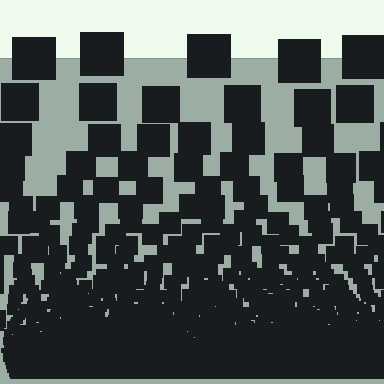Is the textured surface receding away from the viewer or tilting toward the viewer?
The surface appears to tilt toward the viewer. Texture elements get larger and sparser toward the top.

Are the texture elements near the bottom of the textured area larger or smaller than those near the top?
Smaller. The gradient is inverted — elements near the bottom are smaller and denser.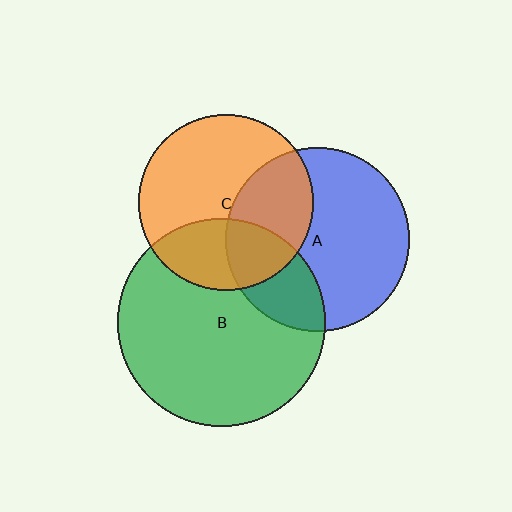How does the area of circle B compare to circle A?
Approximately 1.3 times.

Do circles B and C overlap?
Yes.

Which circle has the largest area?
Circle B (green).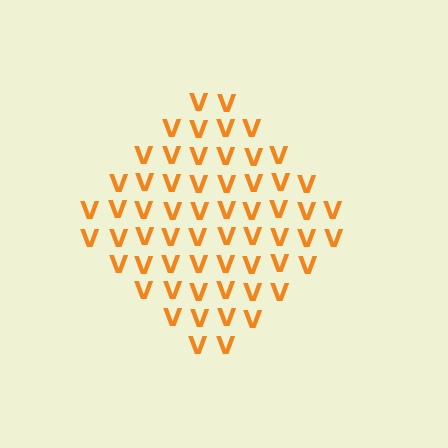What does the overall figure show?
The overall figure shows a diamond.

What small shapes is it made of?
It is made of small letter V's.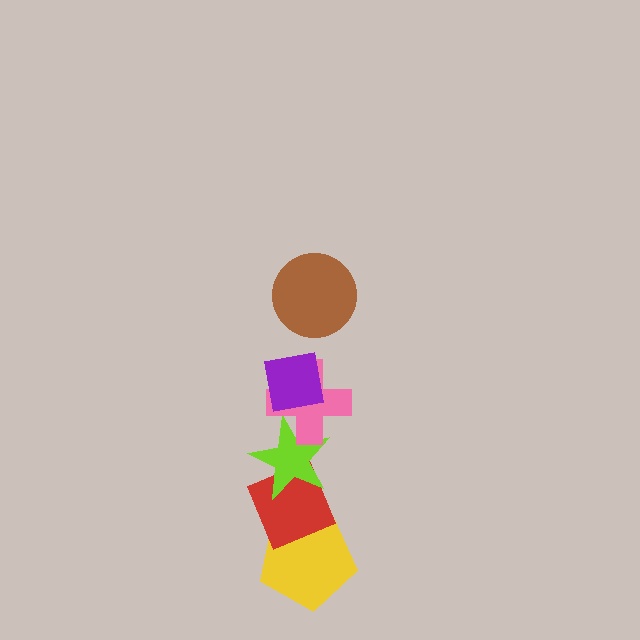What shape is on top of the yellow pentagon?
The red diamond is on top of the yellow pentagon.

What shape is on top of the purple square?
The brown circle is on top of the purple square.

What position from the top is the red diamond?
The red diamond is 5th from the top.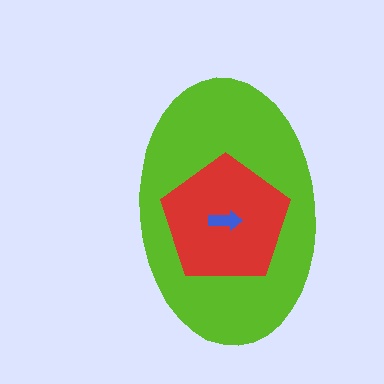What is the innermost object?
The blue arrow.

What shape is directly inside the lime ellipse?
The red pentagon.